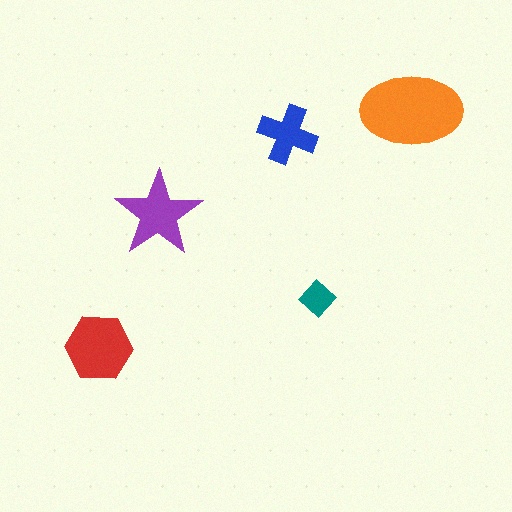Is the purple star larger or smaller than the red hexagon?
Smaller.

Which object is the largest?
The orange ellipse.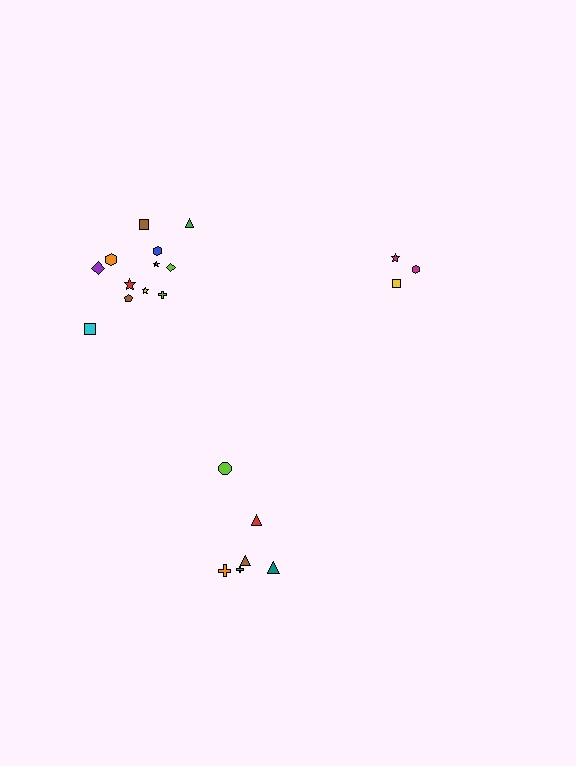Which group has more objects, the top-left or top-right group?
The top-left group.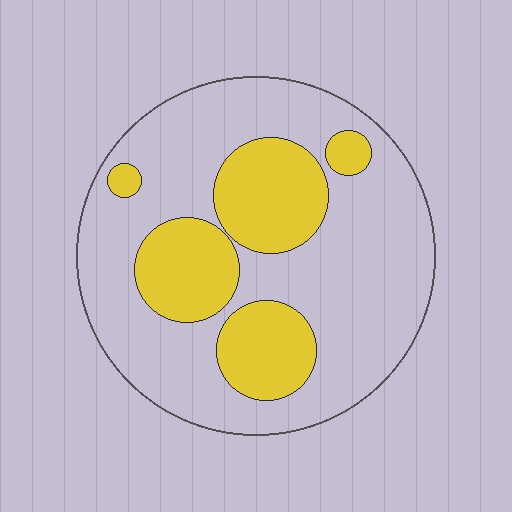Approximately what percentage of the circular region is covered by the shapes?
Approximately 30%.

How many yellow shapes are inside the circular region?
5.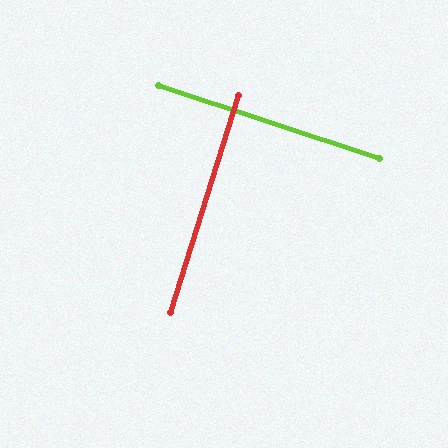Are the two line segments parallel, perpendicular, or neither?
Perpendicular — they meet at approximately 89°.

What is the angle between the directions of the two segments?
Approximately 89 degrees.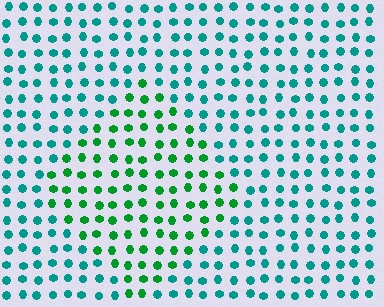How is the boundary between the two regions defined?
The boundary is defined purely by a slight shift in hue (about 39 degrees). Spacing, size, and orientation are identical on both sides.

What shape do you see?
I see a diamond.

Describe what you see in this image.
The image is filled with small teal elements in a uniform arrangement. A diamond-shaped region is visible where the elements are tinted to a slightly different hue, forming a subtle color boundary.